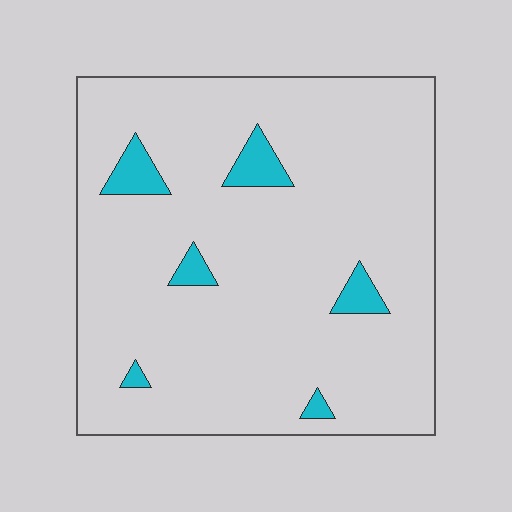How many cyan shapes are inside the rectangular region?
6.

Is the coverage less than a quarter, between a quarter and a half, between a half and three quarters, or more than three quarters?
Less than a quarter.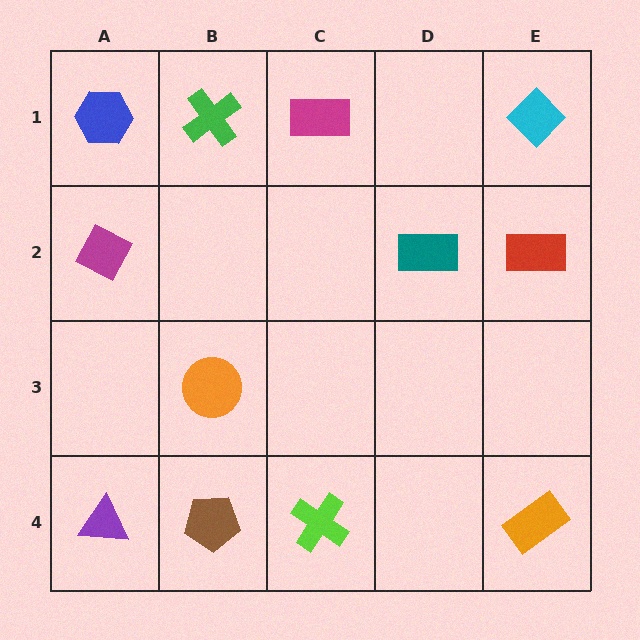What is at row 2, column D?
A teal rectangle.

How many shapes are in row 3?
1 shape.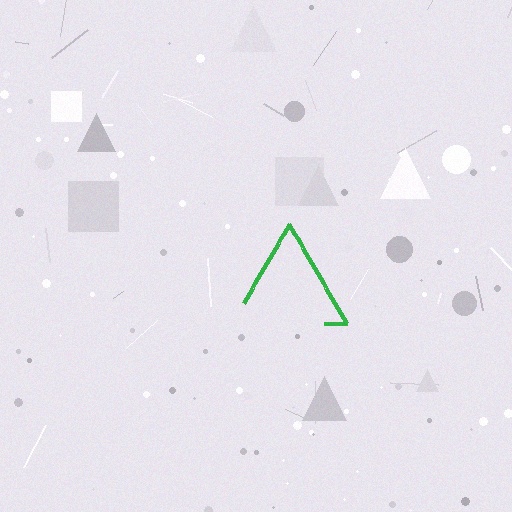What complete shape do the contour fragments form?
The contour fragments form a triangle.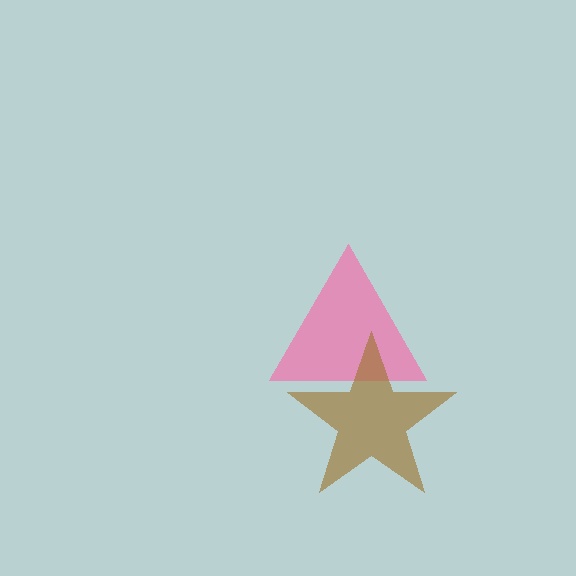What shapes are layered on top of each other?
The layered shapes are: a pink triangle, a brown star.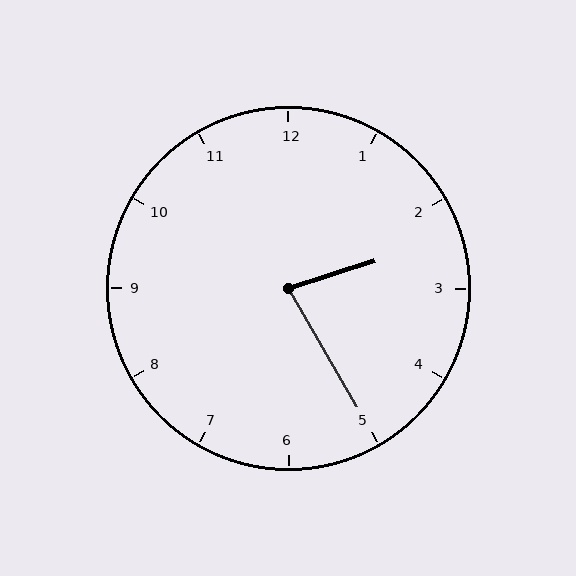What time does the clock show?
2:25.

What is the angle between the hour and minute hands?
Approximately 78 degrees.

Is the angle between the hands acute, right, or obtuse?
It is acute.